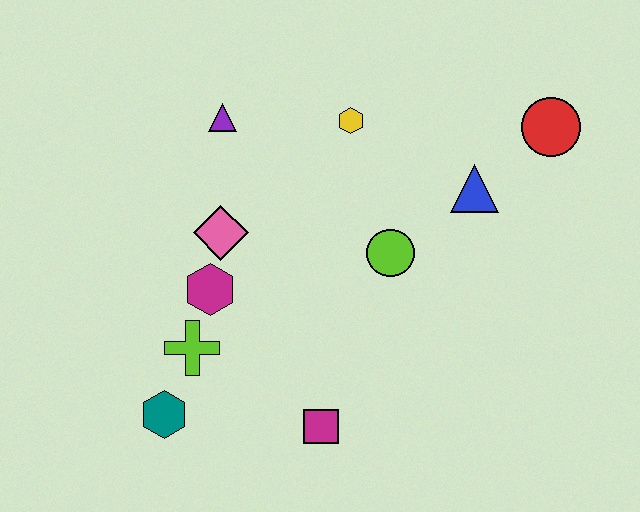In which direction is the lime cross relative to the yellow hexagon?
The lime cross is below the yellow hexagon.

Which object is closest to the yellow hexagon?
The purple triangle is closest to the yellow hexagon.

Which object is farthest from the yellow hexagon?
The teal hexagon is farthest from the yellow hexagon.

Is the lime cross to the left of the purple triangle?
Yes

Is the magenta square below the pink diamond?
Yes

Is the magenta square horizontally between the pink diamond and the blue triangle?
Yes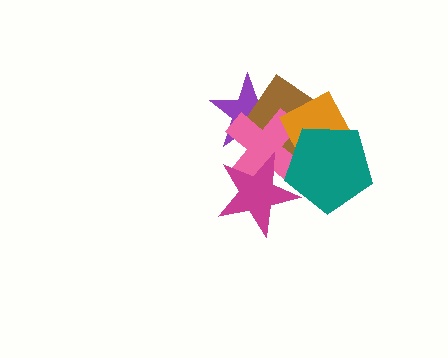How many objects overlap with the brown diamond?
4 objects overlap with the brown diamond.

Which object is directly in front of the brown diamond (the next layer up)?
The pink cross is directly in front of the brown diamond.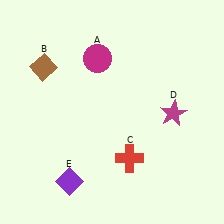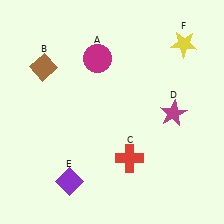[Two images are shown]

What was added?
A yellow star (F) was added in Image 2.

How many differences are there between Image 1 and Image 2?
There is 1 difference between the two images.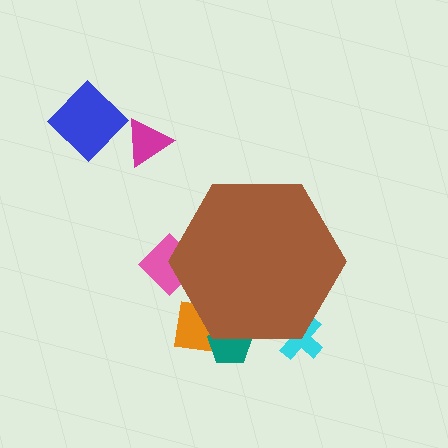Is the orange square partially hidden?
Yes, the orange square is partially hidden behind the brown hexagon.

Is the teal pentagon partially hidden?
Yes, the teal pentagon is partially hidden behind the brown hexagon.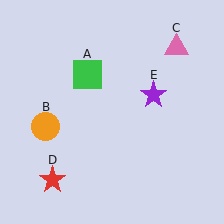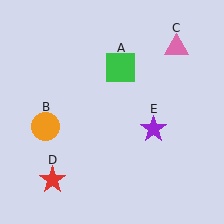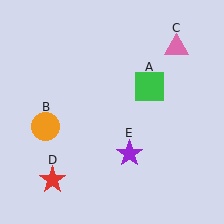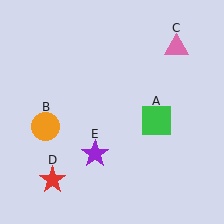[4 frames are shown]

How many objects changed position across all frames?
2 objects changed position: green square (object A), purple star (object E).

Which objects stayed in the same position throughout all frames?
Orange circle (object B) and pink triangle (object C) and red star (object D) remained stationary.